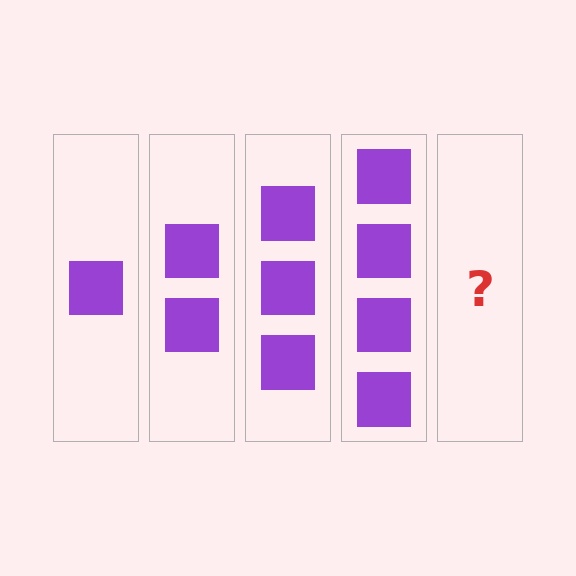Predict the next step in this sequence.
The next step is 5 squares.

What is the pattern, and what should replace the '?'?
The pattern is that each step adds one more square. The '?' should be 5 squares.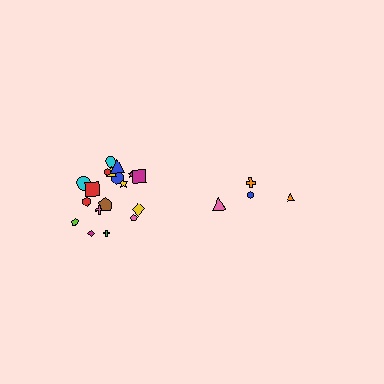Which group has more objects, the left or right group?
The left group.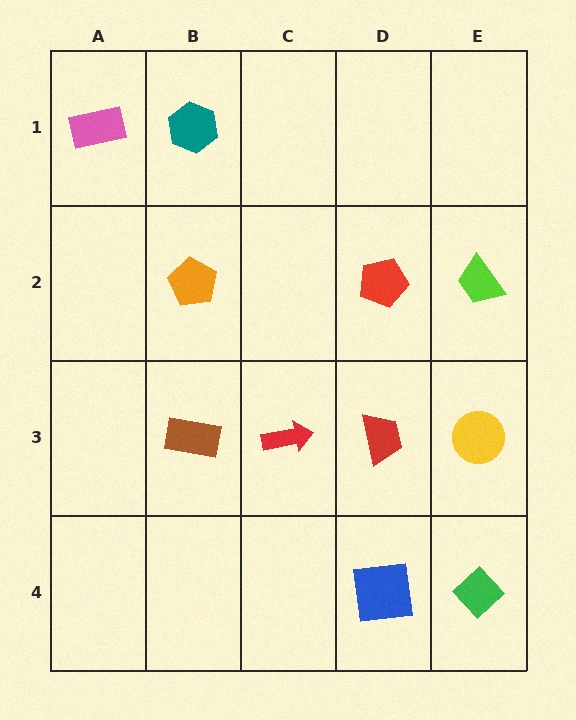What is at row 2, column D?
A red pentagon.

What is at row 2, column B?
An orange pentagon.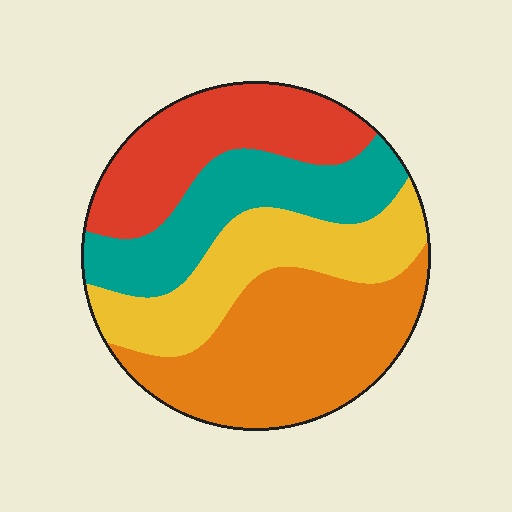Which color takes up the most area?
Orange, at roughly 35%.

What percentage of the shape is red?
Red covers about 25% of the shape.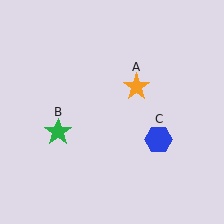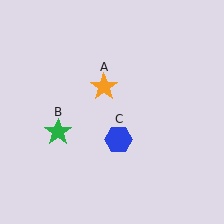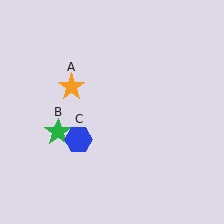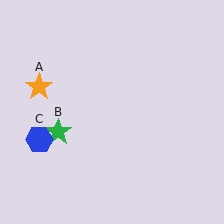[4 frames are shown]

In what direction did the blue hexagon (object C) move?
The blue hexagon (object C) moved left.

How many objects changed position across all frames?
2 objects changed position: orange star (object A), blue hexagon (object C).